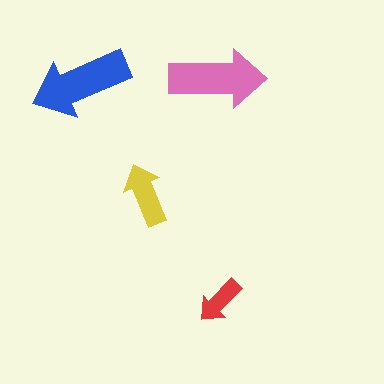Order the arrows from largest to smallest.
the blue one, the pink one, the yellow one, the red one.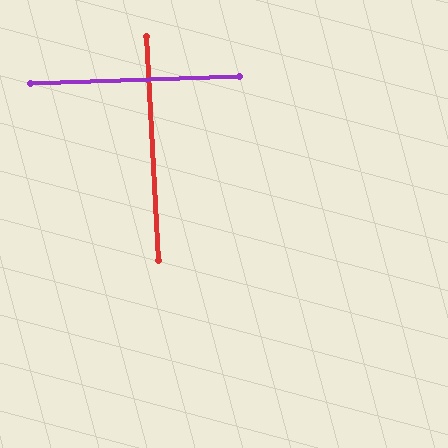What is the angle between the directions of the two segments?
Approximately 89 degrees.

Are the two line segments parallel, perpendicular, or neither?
Perpendicular — they meet at approximately 89°.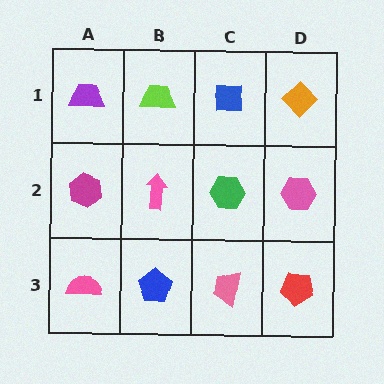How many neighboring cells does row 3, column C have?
3.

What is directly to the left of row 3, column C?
A blue pentagon.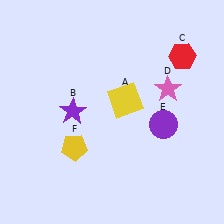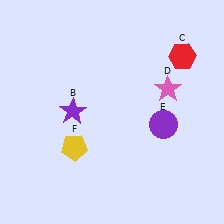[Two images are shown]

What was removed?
The yellow square (A) was removed in Image 2.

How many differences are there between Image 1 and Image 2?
There is 1 difference between the two images.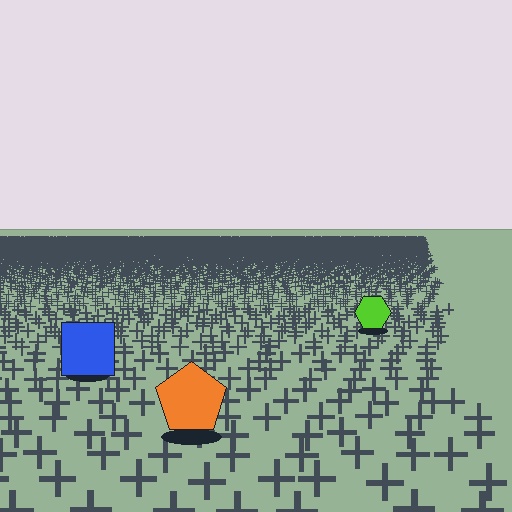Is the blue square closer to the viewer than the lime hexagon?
Yes. The blue square is closer — you can tell from the texture gradient: the ground texture is coarser near it.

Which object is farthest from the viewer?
The lime hexagon is farthest from the viewer. It appears smaller and the ground texture around it is denser.